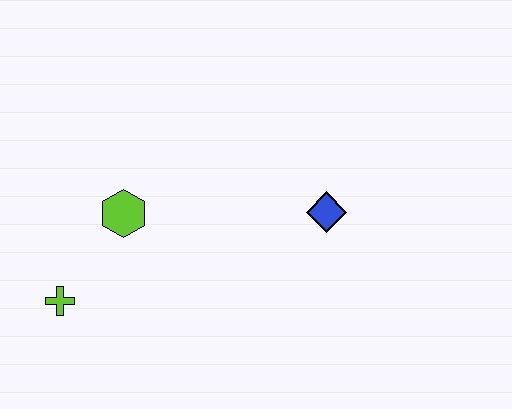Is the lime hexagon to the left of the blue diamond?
Yes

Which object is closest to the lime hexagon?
The lime cross is closest to the lime hexagon.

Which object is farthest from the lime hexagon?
The blue diamond is farthest from the lime hexagon.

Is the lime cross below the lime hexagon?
Yes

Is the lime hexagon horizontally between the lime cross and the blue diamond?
Yes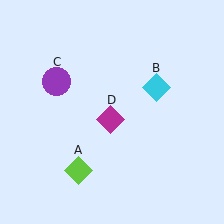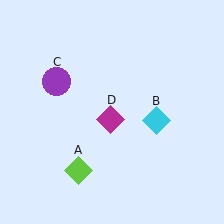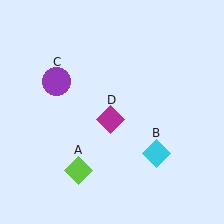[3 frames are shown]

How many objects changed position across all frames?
1 object changed position: cyan diamond (object B).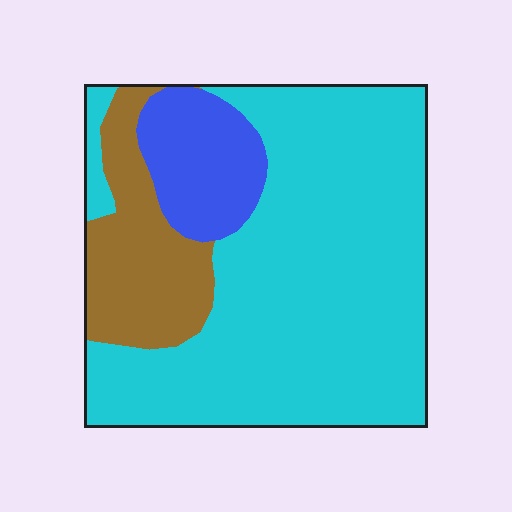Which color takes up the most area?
Cyan, at roughly 70%.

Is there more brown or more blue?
Brown.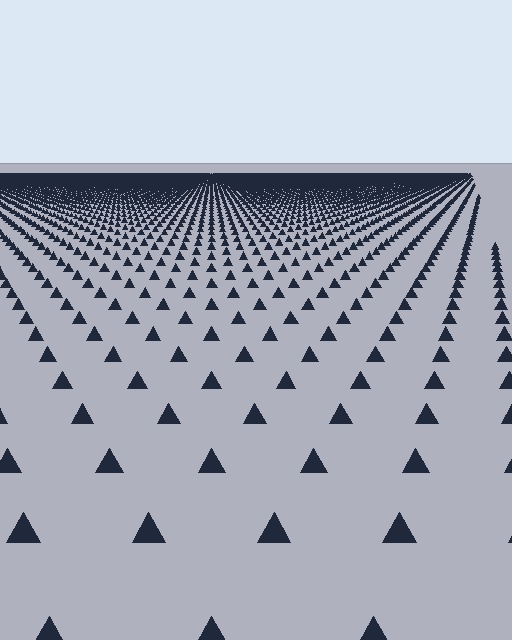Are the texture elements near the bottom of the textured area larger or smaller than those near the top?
Larger. Near the bottom, elements are closer to the viewer and appear at a bigger on-screen size.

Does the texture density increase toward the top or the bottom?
Density increases toward the top.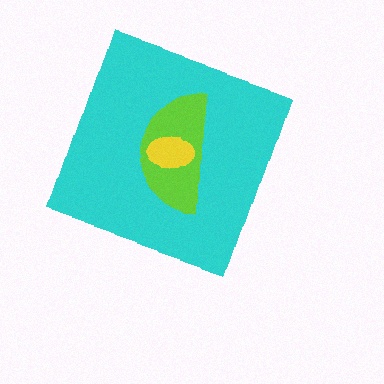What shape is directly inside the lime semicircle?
The yellow ellipse.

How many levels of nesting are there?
3.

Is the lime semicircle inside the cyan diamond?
Yes.